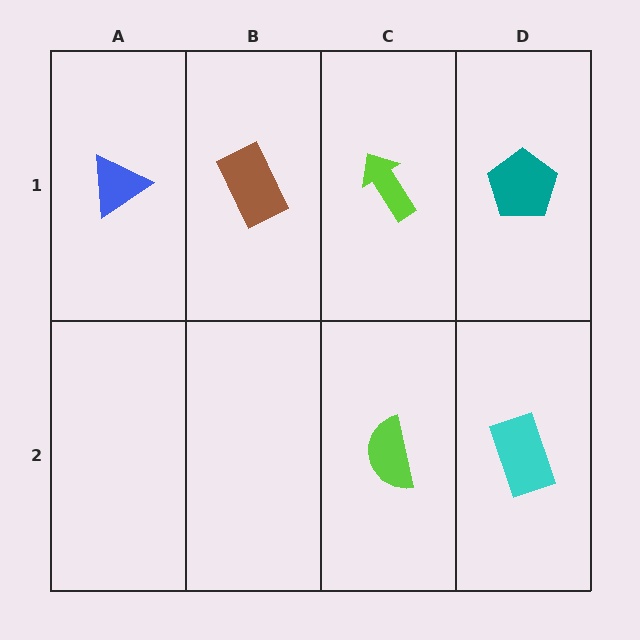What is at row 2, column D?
A cyan rectangle.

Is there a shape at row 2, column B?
No, that cell is empty.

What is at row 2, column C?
A lime semicircle.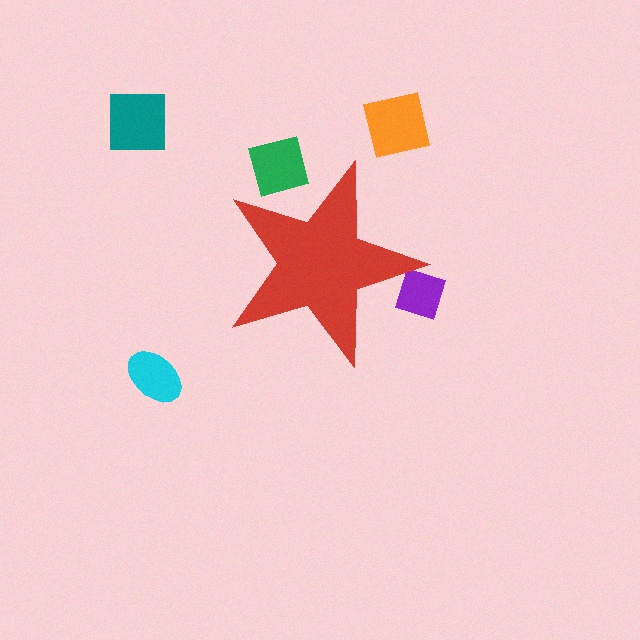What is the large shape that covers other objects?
A red star.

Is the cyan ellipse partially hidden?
No, the cyan ellipse is fully visible.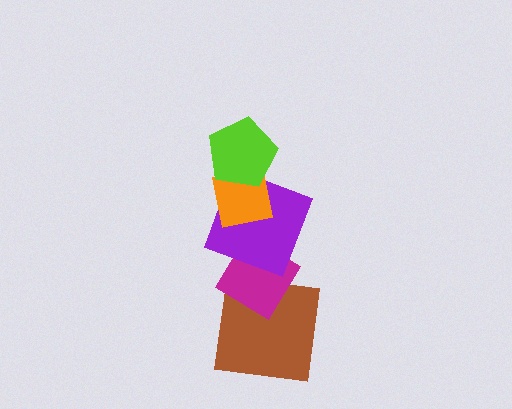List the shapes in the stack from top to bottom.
From top to bottom: the lime pentagon, the orange square, the purple square, the magenta diamond, the brown square.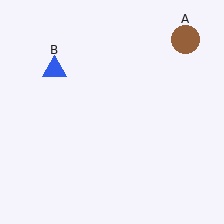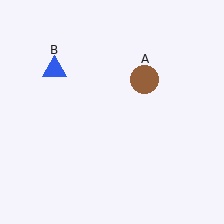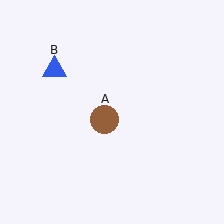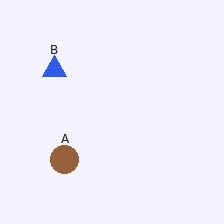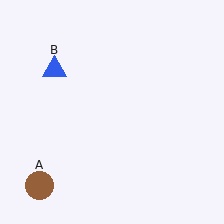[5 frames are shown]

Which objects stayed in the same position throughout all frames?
Blue triangle (object B) remained stationary.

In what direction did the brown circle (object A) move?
The brown circle (object A) moved down and to the left.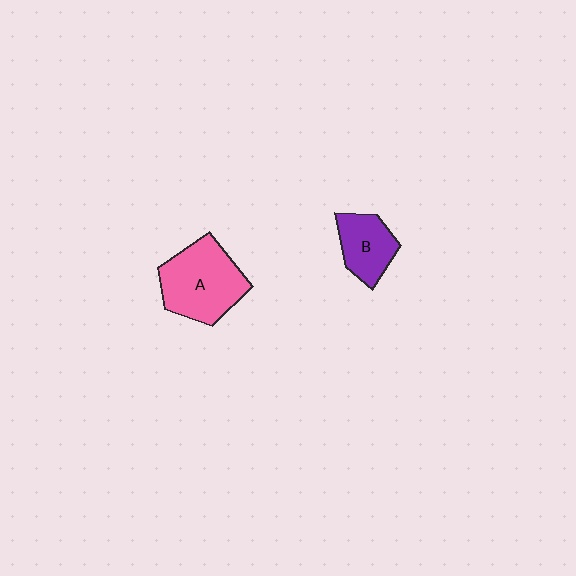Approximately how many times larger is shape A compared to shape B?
Approximately 1.7 times.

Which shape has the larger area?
Shape A (pink).